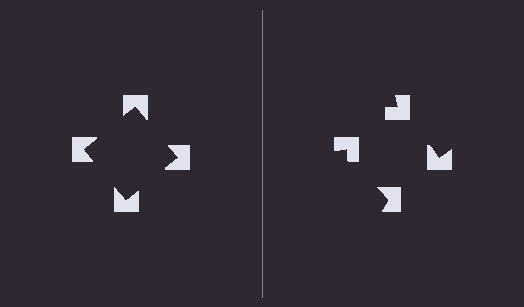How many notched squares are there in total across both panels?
8 — 4 on each side.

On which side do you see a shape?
An illusory square appears on the left side. On the right side the wedge cuts are rotated, so no coherent shape forms.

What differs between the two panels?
The notched squares are positioned identically on both sides; only the wedge orientations differ. On the left they align to a square; on the right they are misaligned.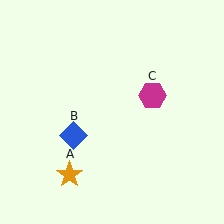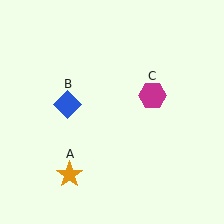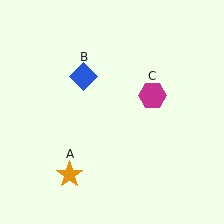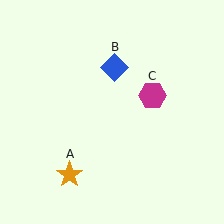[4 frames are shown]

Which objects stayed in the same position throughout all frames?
Orange star (object A) and magenta hexagon (object C) remained stationary.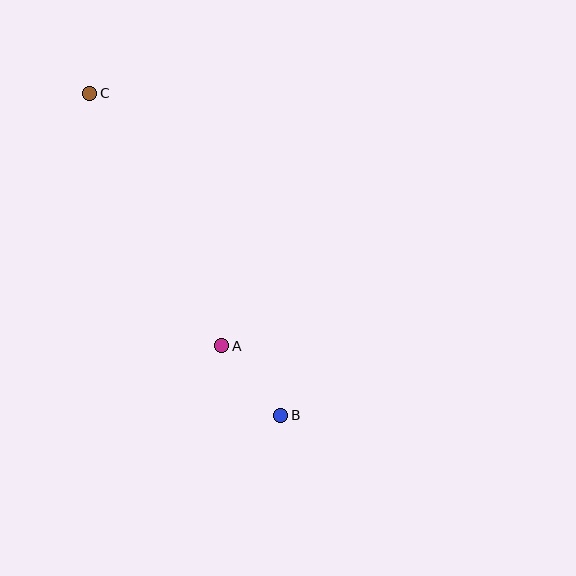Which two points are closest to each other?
Points A and B are closest to each other.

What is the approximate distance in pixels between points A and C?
The distance between A and C is approximately 285 pixels.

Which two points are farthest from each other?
Points B and C are farthest from each other.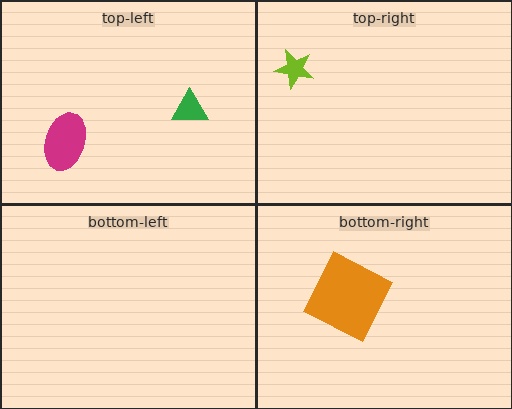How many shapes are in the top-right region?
1.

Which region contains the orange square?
The bottom-right region.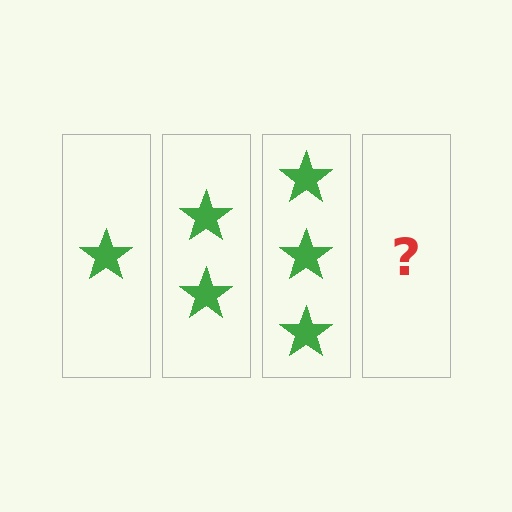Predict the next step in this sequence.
The next step is 4 stars.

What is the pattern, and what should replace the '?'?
The pattern is that each step adds one more star. The '?' should be 4 stars.